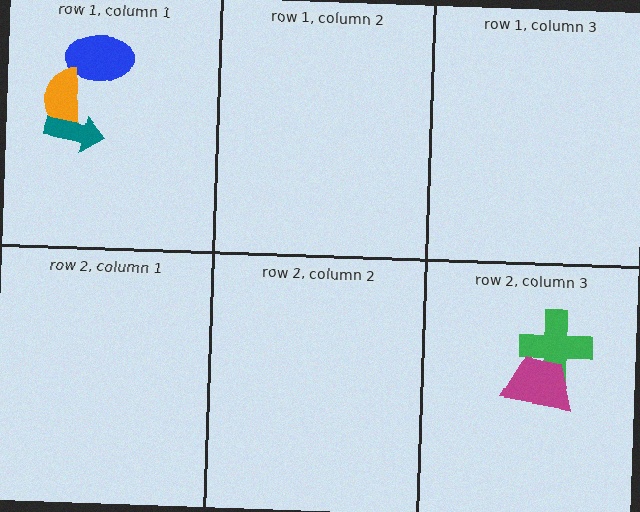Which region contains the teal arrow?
The row 1, column 1 region.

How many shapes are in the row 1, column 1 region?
3.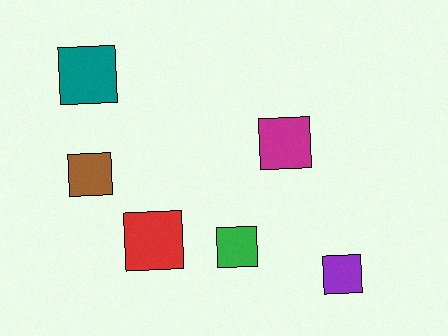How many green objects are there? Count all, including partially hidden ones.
There is 1 green object.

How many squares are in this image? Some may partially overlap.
There are 6 squares.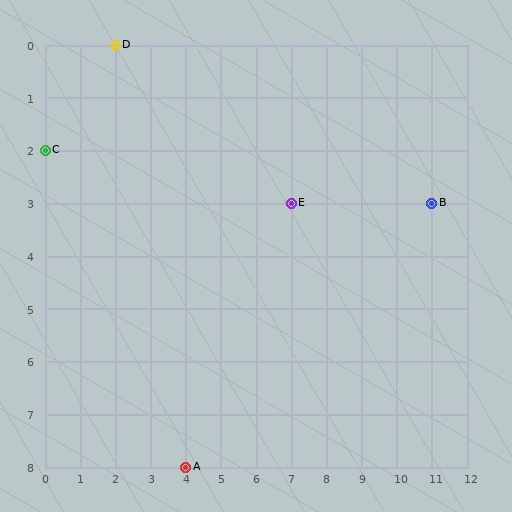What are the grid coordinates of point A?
Point A is at grid coordinates (4, 8).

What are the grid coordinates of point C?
Point C is at grid coordinates (0, 2).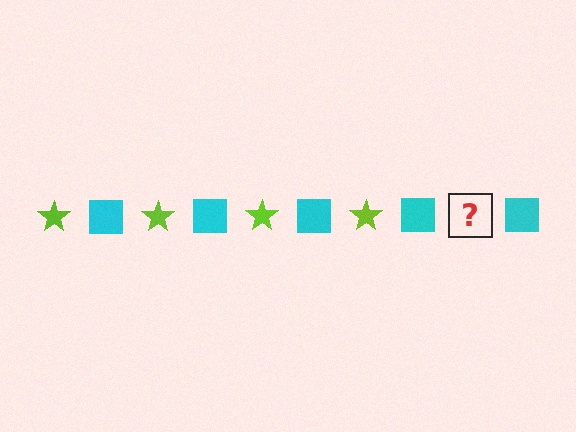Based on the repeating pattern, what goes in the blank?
The blank should be a lime star.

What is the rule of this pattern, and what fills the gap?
The rule is that the pattern alternates between lime star and cyan square. The gap should be filled with a lime star.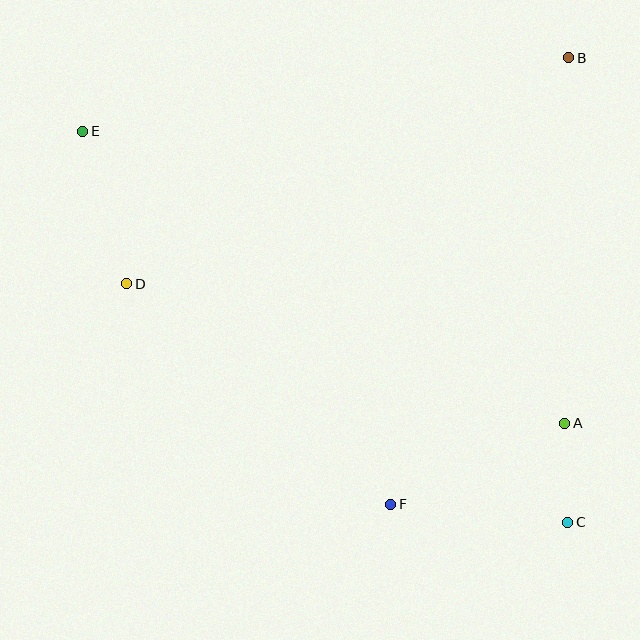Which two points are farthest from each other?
Points C and E are farthest from each other.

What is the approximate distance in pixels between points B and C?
The distance between B and C is approximately 465 pixels.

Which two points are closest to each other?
Points A and C are closest to each other.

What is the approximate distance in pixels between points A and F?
The distance between A and F is approximately 192 pixels.